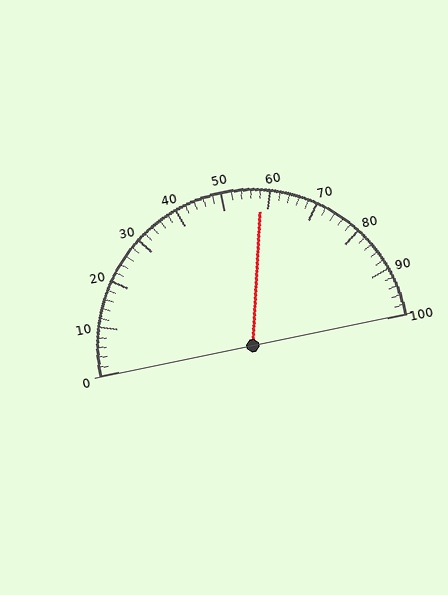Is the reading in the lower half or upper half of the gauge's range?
The reading is in the upper half of the range (0 to 100).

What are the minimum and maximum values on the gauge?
The gauge ranges from 0 to 100.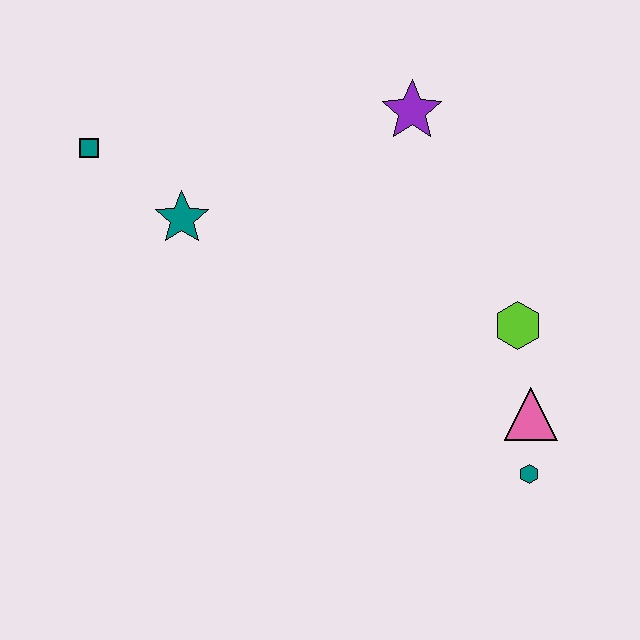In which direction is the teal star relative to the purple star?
The teal star is to the left of the purple star.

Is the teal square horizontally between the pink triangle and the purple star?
No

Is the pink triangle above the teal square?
No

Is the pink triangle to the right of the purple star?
Yes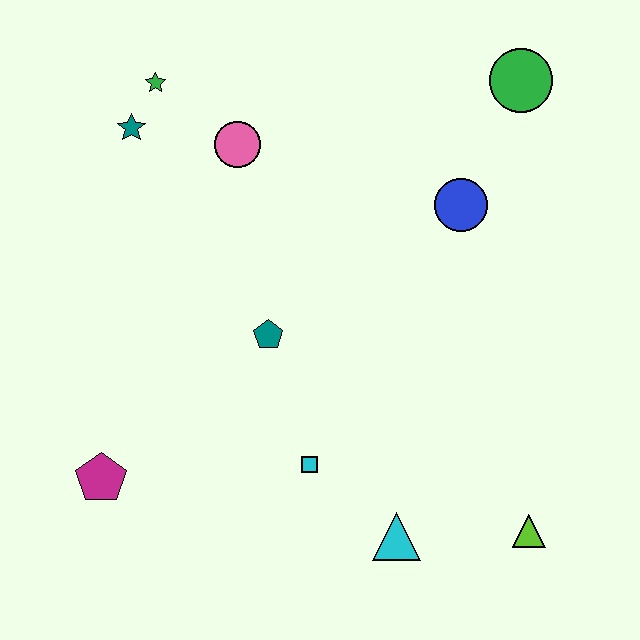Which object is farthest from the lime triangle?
The green star is farthest from the lime triangle.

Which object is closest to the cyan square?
The cyan triangle is closest to the cyan square.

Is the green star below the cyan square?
No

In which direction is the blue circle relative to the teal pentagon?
The blue circle is to the right of the teal pentagon.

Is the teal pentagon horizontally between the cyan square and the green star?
Yes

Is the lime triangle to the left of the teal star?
No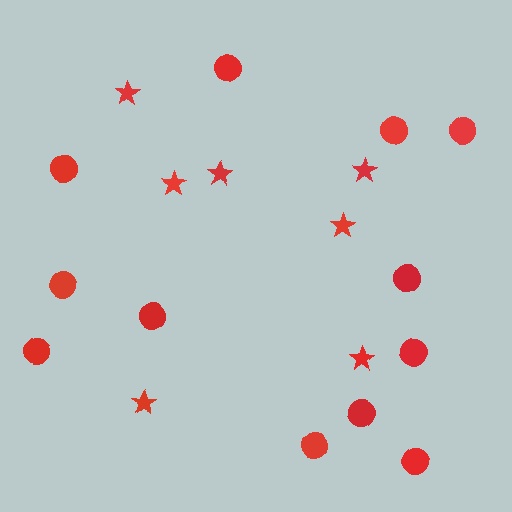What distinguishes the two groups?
There are 2 groups: one group of circles (12) and one group of stars (7).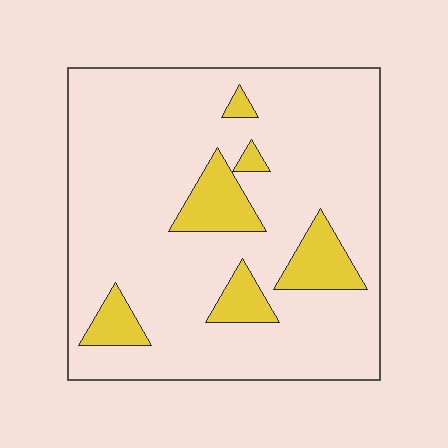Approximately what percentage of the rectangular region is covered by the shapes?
Approximately 15%.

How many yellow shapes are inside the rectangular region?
6.